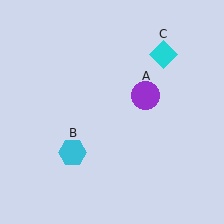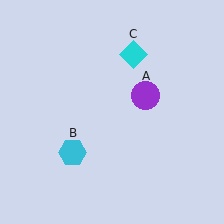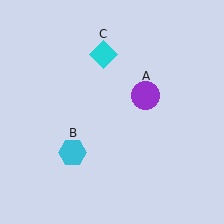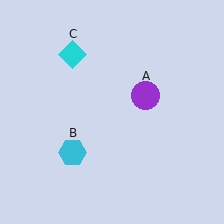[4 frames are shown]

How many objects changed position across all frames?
1 object changed position: cyan diamond (object C).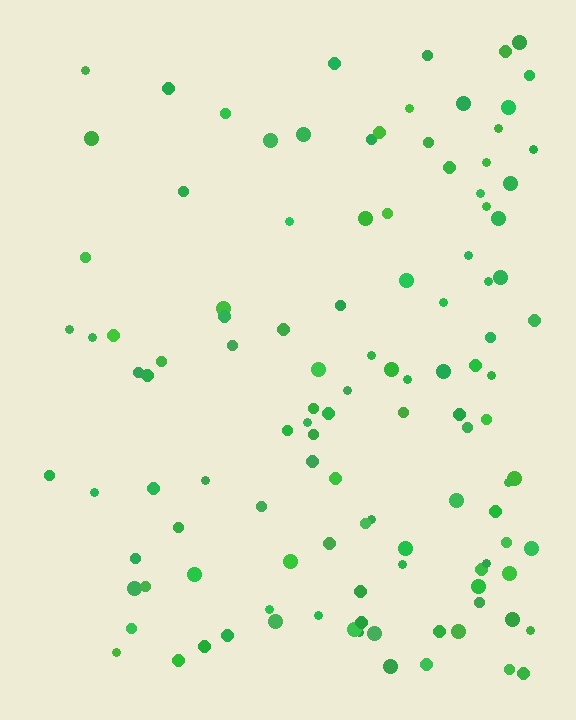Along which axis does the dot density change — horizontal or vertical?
Horizontal.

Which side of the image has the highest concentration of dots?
The right.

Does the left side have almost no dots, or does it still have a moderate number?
Still a moderate number, just noticeably fewer than the right.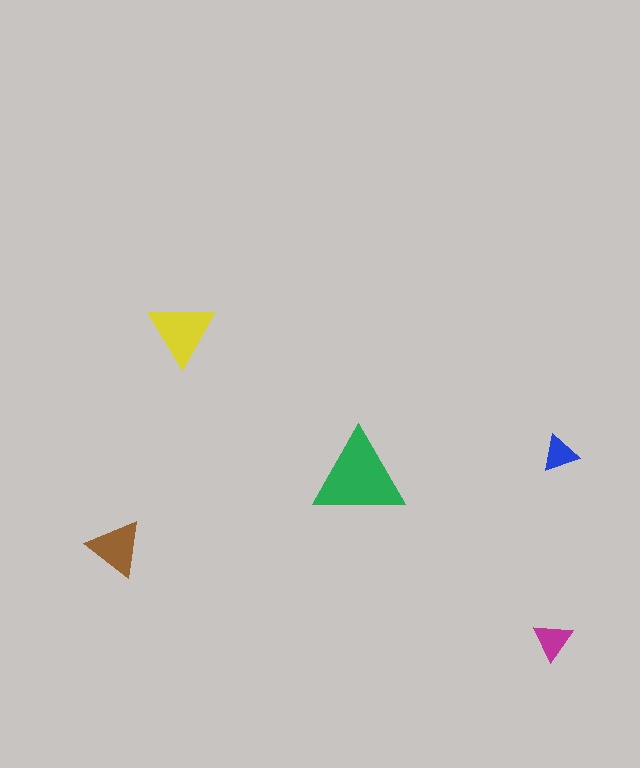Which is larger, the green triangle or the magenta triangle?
The green one.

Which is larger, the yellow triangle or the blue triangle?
The yellow one.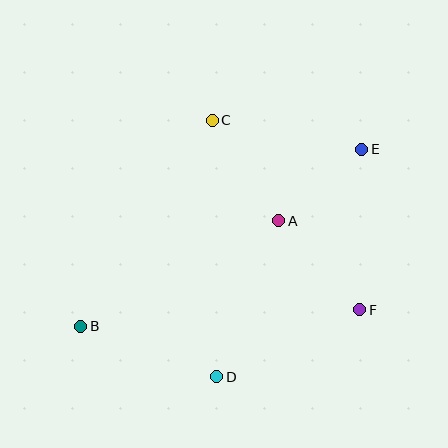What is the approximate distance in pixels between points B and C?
The distance between B and C is approximately 244 pixels.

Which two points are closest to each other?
Points A and E are closest to each other.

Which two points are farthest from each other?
Points B and E are farthest from each other.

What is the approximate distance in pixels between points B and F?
The distance between B and F is approximately 280 pixels.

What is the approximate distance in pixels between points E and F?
The distance between E and F is approximately 161 pixels.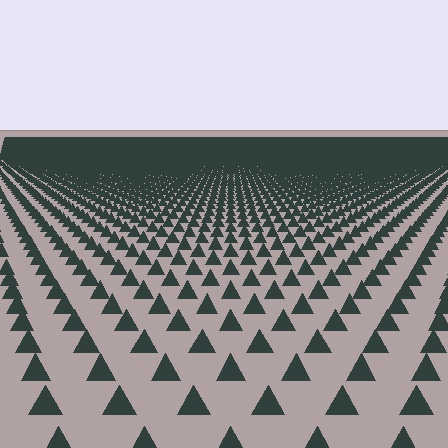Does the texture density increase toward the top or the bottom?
Density increases toward the top.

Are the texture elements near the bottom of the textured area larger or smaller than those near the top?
Larger. Near the bottom, elements are closer to the viewer and appear at a bigger on-screen size.